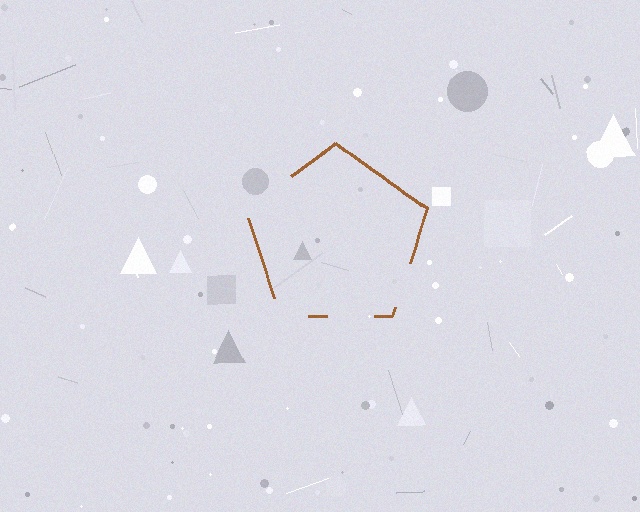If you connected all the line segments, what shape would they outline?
They would outline a pentagon.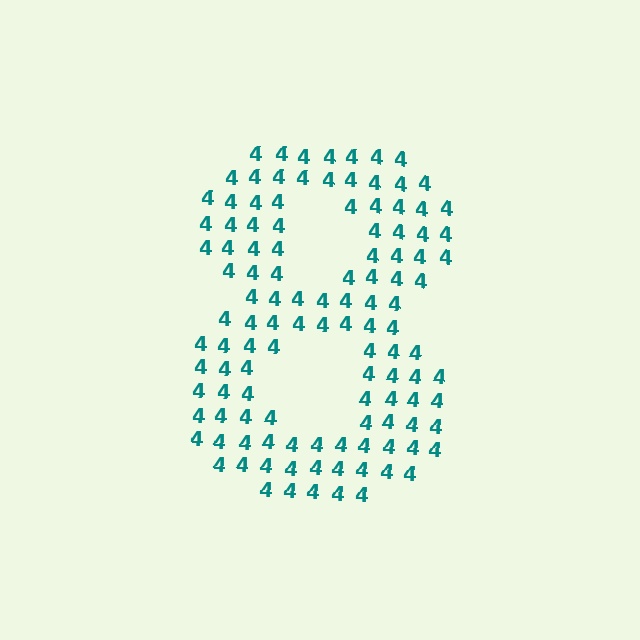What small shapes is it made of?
It is made of small digit 4's.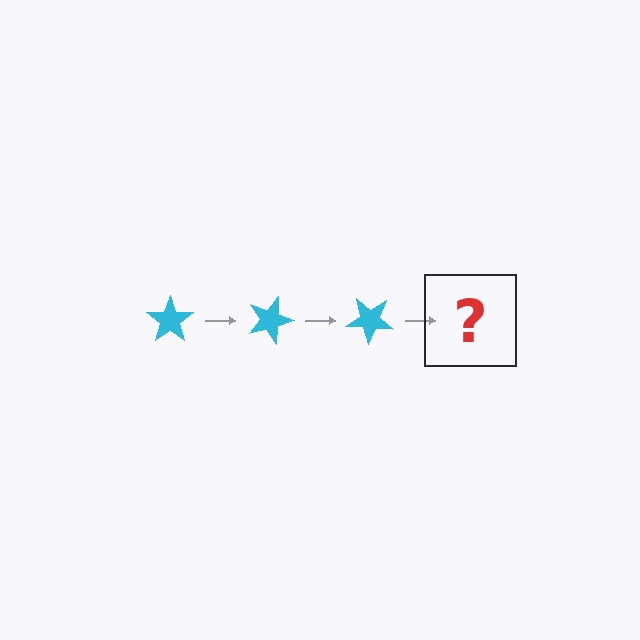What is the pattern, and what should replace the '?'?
The pattern is that the star rotates 20 degrees each step. The '?' should be a cyan star rotated 60 degrees.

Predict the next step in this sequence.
The next step is a cyan star rotated 60 degrees.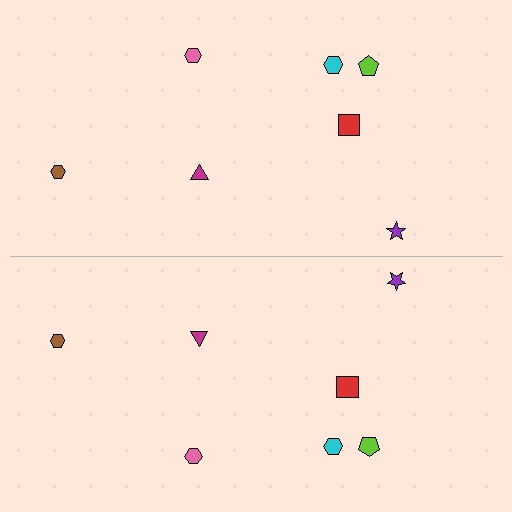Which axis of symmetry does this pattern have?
The pattern has a horizontal axis of symmetry running through the center of the image.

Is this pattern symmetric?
Yes, this pattern has bilateral (reflection) symmetry.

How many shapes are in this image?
There are 14 shapes in this image.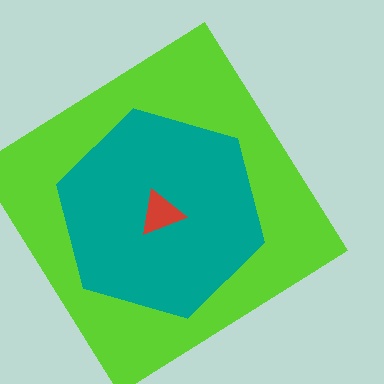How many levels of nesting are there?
3.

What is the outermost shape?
The lime diamond.